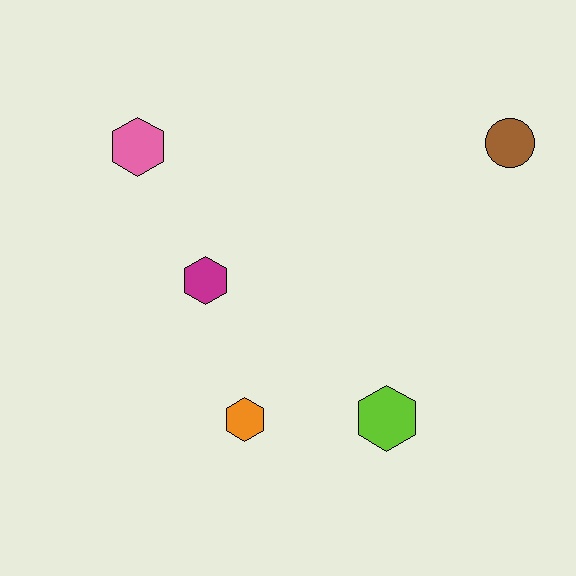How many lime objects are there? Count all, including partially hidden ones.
There is 1 lime object.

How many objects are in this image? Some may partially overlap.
There are 5 objects.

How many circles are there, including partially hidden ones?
There is 1 circle.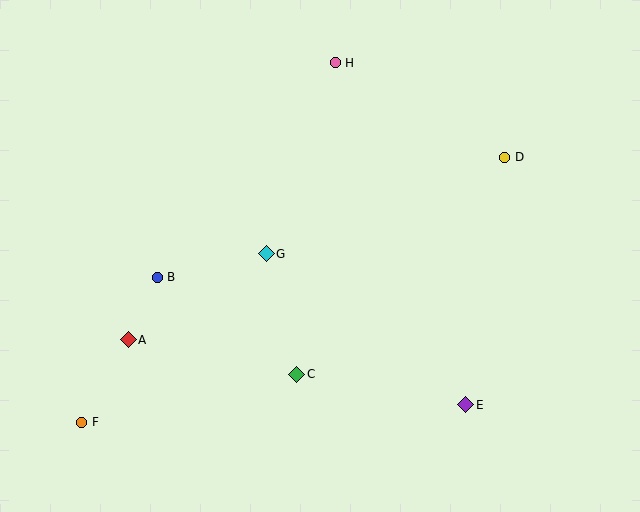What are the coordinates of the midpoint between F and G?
The midpoint between F and G is at (174, 338).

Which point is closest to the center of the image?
Point G at (266, 254) is closest to the center.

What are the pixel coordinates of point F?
Point F is at (82, 422).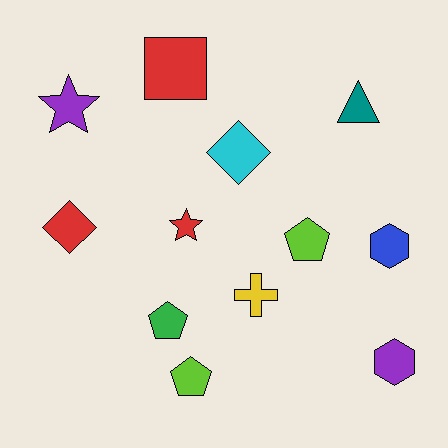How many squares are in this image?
There is 1 square.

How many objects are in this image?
There are 12 objects.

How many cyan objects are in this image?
There is 1 cyan object.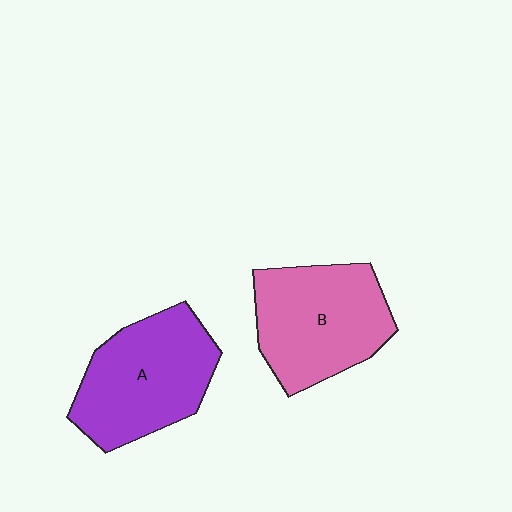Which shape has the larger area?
Shape A (purple).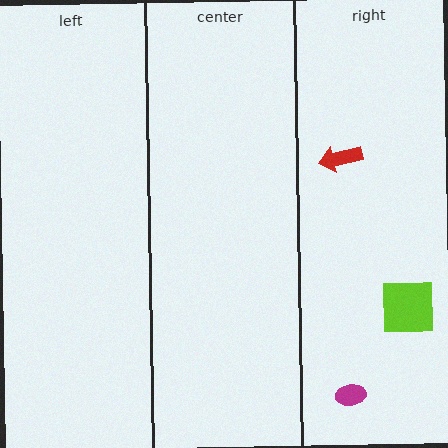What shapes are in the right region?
The magenta ellipse, the red arrow, the lime square.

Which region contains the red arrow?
The right region.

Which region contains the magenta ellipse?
The right region.